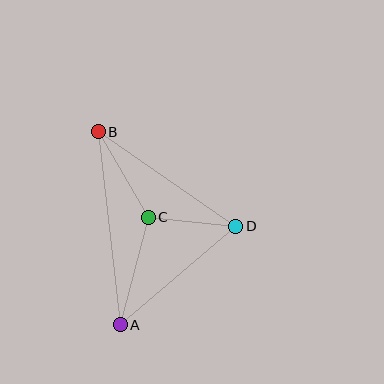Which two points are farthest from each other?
Points A and B are farthest from each other.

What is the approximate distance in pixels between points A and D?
The distance between A and D is approximately 152 pixels.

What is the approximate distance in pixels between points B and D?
The distance between B and D is approximately 167 pixels.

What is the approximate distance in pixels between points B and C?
The distance between B and C is approximately 99 pixels.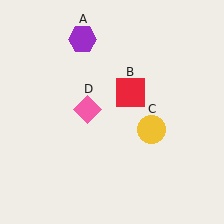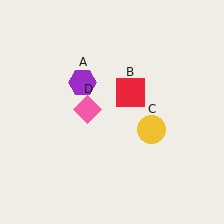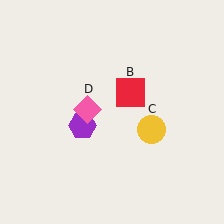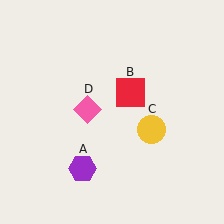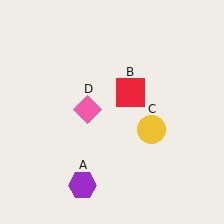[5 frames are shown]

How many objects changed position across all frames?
1 object changed position: purple hexagon (object A).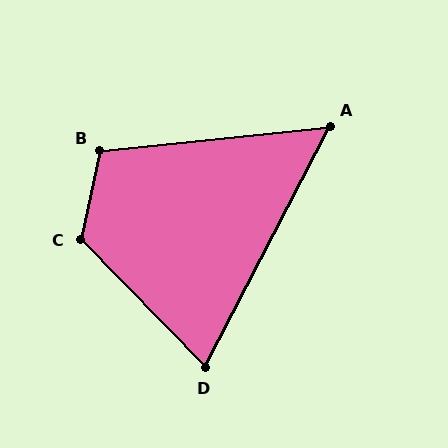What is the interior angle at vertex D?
Approximately 72 degrees (acute).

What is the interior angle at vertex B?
Approximately 108 degrees (obtuse).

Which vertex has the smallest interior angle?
A, at approximately 57 degrees.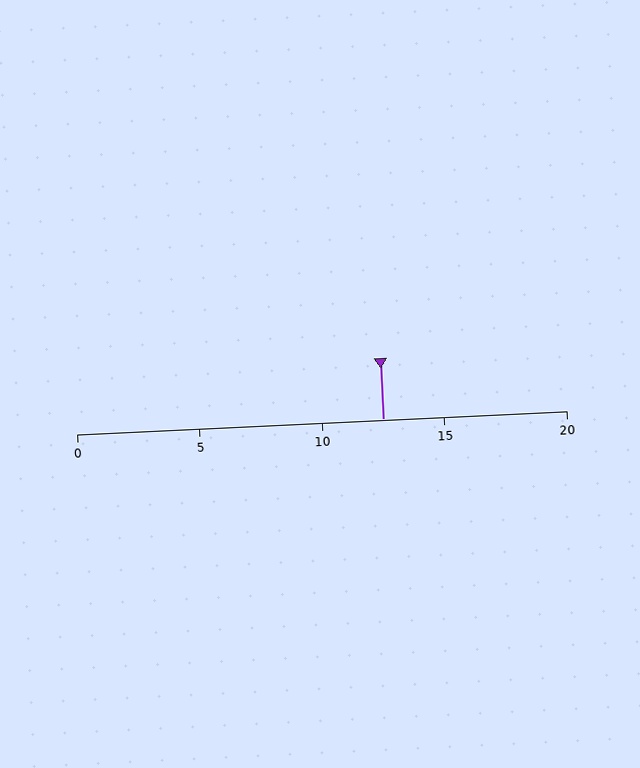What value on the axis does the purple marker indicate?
The marker indicates approximately 12.5.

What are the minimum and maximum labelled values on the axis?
The axis runs from 0 to 20.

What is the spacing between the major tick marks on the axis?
The major ticks are spaced 5 apart.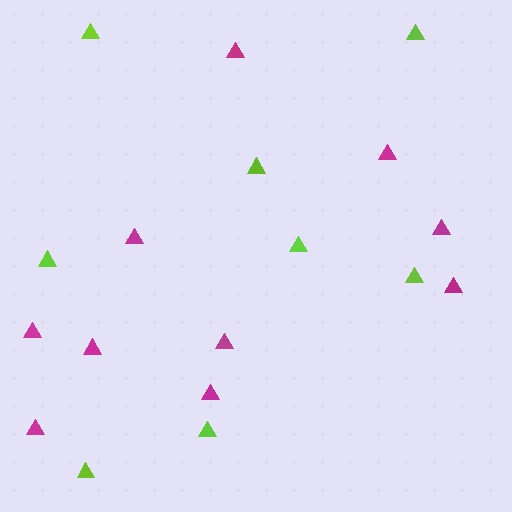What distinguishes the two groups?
There are 2 groups: one group of magenta triangles (10) and one group of lime triangles (8).